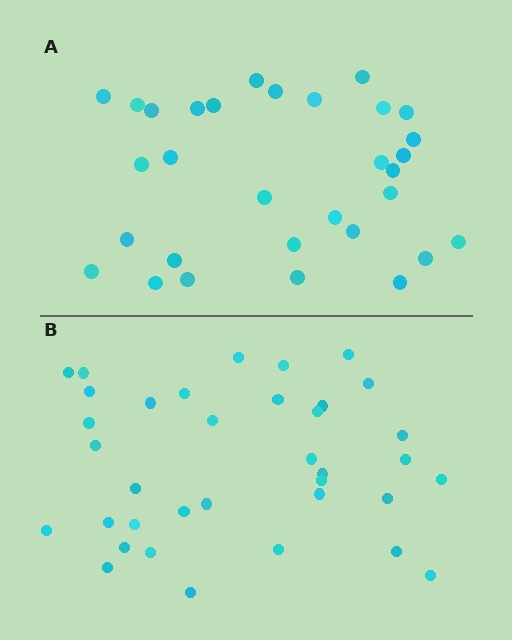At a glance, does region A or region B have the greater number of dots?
Region B (the bottom region) has more dots.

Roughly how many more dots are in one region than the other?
Region B has about 5 more dots than region A.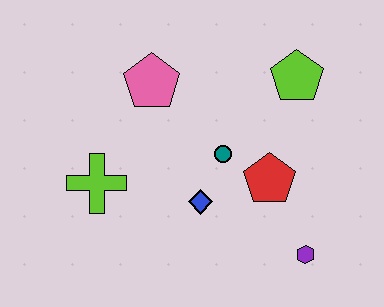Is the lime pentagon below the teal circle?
No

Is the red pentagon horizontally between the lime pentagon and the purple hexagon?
No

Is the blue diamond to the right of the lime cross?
Yes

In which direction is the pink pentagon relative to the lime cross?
The pink pentagon is above the lime cross.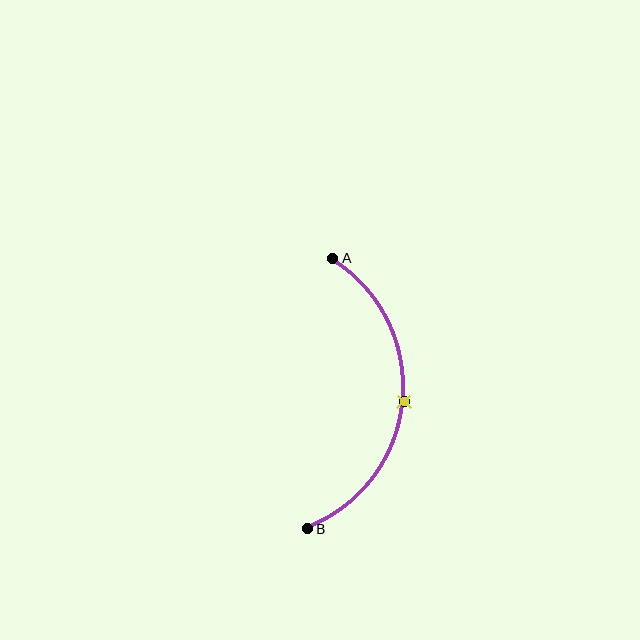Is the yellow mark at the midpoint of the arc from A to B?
Yes. The yellow mark lies on the arc at equal arc-length from both A and B — it is the arc midpoint.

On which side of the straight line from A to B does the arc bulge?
The arc bulges to the right of the straight line connecting A and B.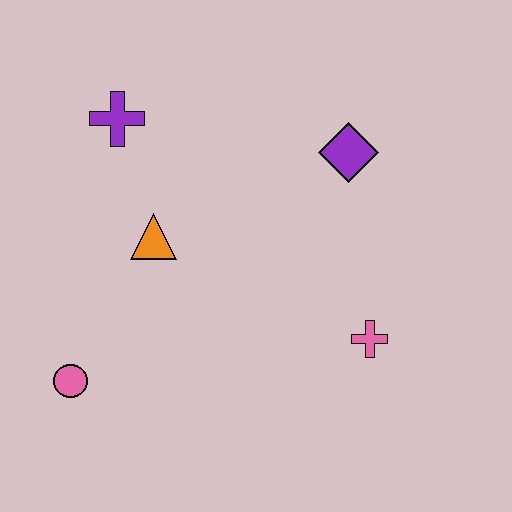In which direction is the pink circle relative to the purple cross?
The pink circle is below the purple cross.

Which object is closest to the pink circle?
The orange triangle is closest to the pink circle.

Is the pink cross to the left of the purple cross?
No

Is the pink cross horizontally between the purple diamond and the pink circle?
No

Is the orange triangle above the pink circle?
Yes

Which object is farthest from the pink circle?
The purple diamond is farthest from the pink circle.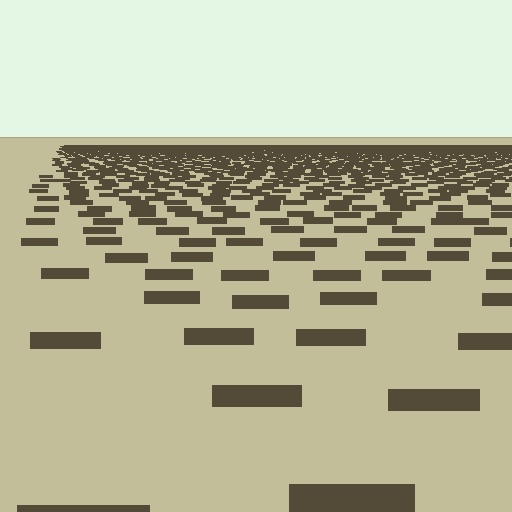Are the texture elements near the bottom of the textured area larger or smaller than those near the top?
Larger. Near the bottom, elements are closer to the viewer and appear at a bigger on-screen size.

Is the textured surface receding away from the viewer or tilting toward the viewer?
The surface is receding away from the viewer. Texture elements get smaller and denser toward the top.